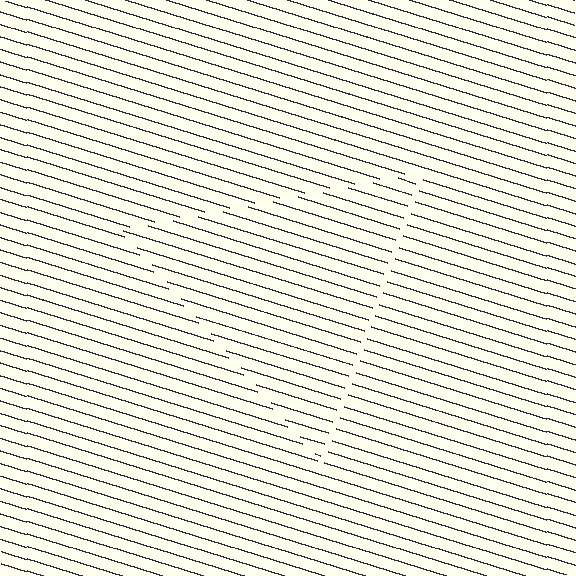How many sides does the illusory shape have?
3 sides — the line-ends trace a triangle.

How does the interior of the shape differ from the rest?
The interior of the shape contains the same grating, shifted by half a period — the contour is defined by the phase discontinuity where line-ends from the inner and outer gratings abut.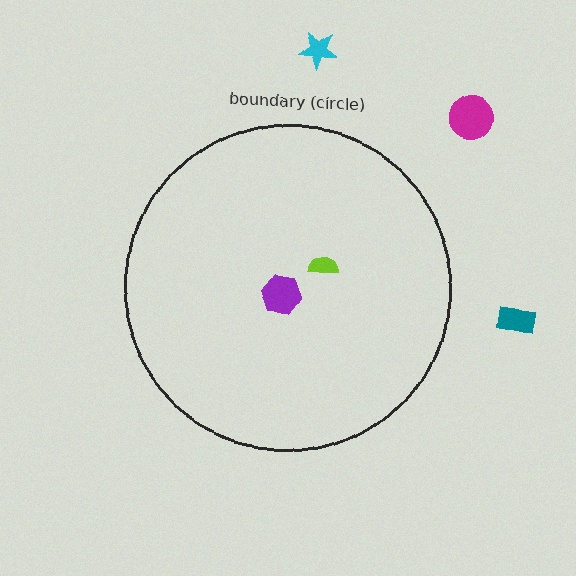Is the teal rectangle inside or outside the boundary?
Outside.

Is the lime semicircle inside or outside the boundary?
Inside.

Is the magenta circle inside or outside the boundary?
Outside.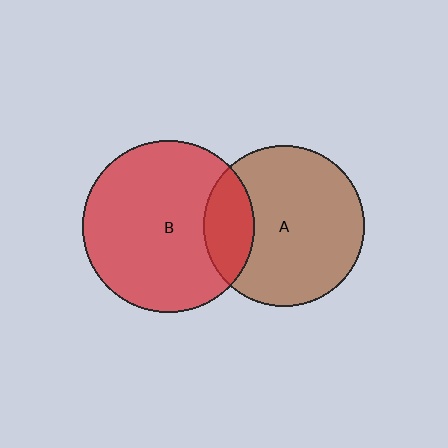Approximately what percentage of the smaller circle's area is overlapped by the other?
Approximately 20%.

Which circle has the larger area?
Circle B (red).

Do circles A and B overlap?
Yes.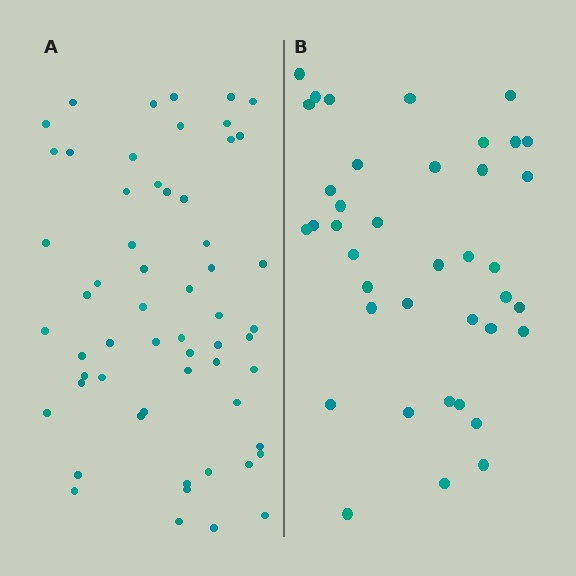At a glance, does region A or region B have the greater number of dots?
Region A (the left region) has more dots.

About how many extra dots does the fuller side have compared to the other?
Region A has approximately 20 more dots than region B.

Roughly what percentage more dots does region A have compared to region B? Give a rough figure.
About 50% more.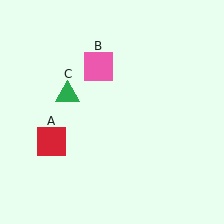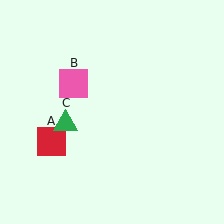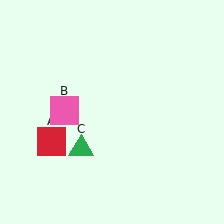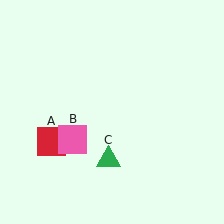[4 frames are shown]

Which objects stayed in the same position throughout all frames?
Red square (object A) remained stationary.